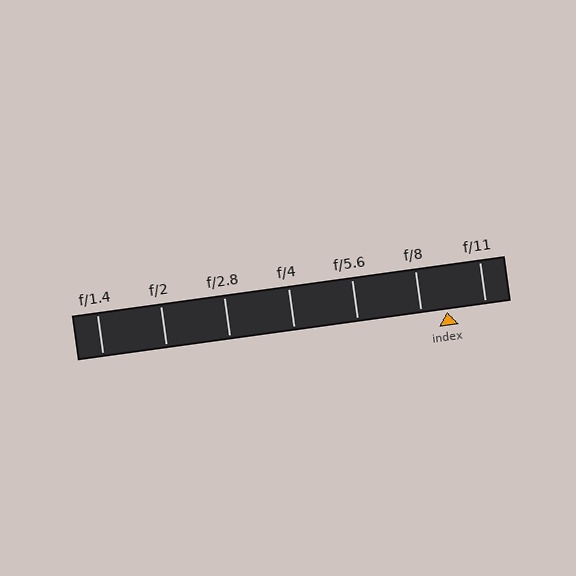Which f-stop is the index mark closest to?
The index mark is closest to f/8.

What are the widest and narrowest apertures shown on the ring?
The widest aperture shown is f/1.4 and the narrowest is f/11.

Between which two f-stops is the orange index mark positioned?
The index mark is between f/8 and f/11.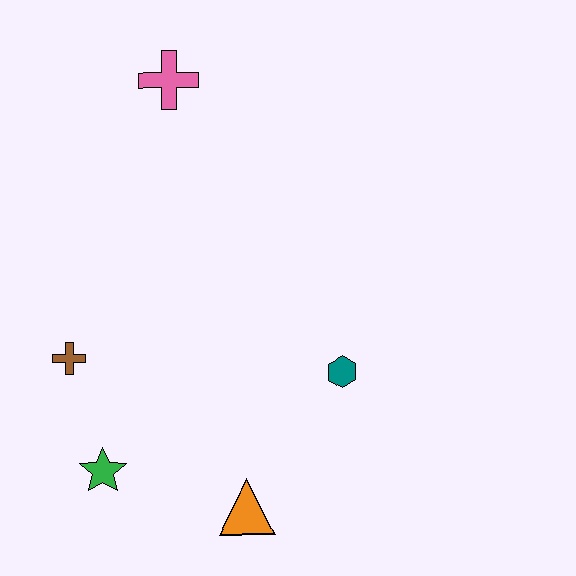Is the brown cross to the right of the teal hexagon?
No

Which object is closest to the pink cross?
The brown cross is closest to the pink cross.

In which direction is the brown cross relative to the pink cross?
The brown cross is below the pink cross.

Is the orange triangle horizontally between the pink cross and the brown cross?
No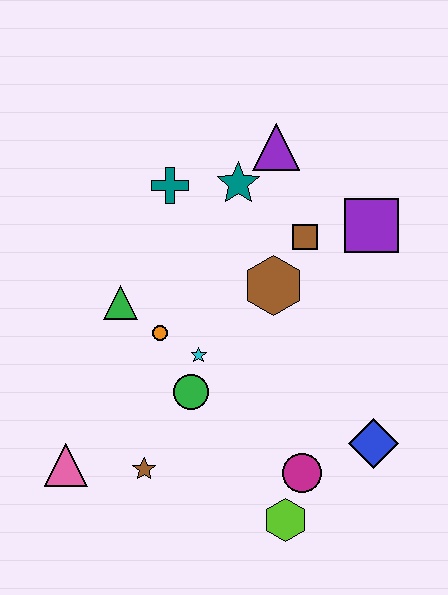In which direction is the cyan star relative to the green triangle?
The cyan star is to the right of the green triangle.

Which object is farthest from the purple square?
The pink triangle is farthest from the purple square.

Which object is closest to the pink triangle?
The brown star is closest to the pink triangle.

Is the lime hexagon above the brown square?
No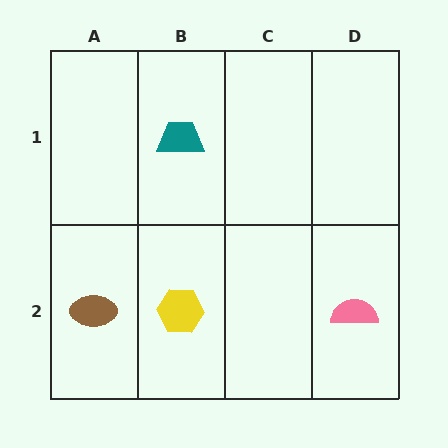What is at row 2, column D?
A pink semicircle.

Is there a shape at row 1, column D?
No, that cell is empty.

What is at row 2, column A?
A brown ellipse.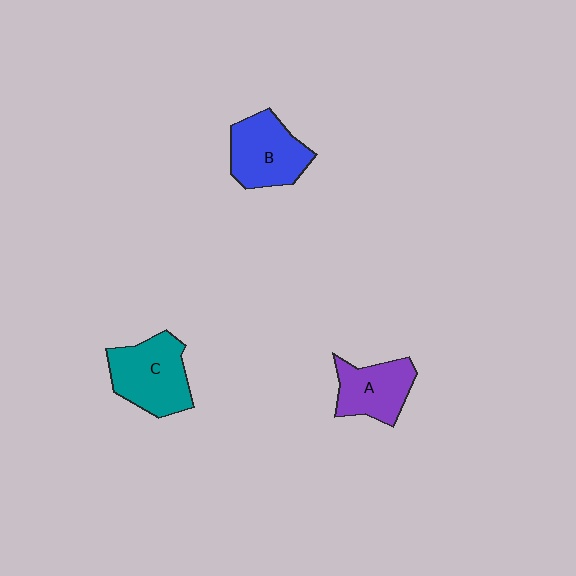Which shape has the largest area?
Shape C (teal).